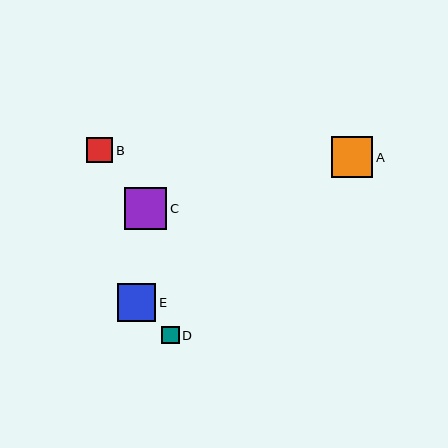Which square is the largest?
Square C is the largest with a size of approximately 42 pixels.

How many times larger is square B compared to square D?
Square B is approximately 1.5 times the size of square D.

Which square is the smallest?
Square D is the smallest with a size of approximately 17 pixels.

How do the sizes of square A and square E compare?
Square A and square E are approximately the same size.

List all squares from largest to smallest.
From largest to smallest: C, A, E, B, D.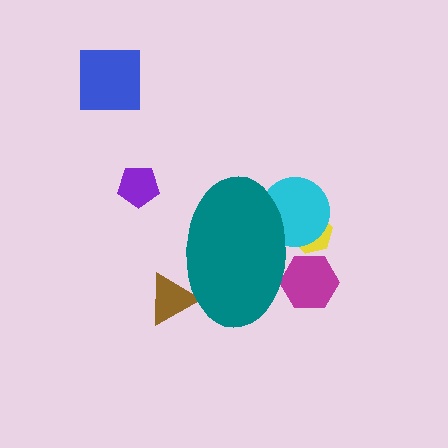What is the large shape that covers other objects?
A teal ellipse.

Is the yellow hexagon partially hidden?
Yes, the yellow hexagon is partially hidden behind the teal ellipse.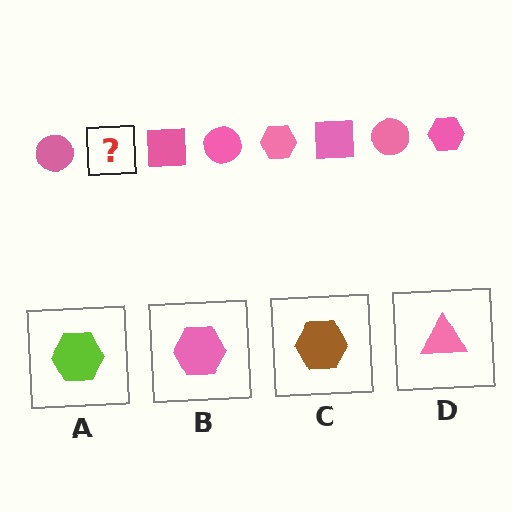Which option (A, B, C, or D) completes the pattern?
B.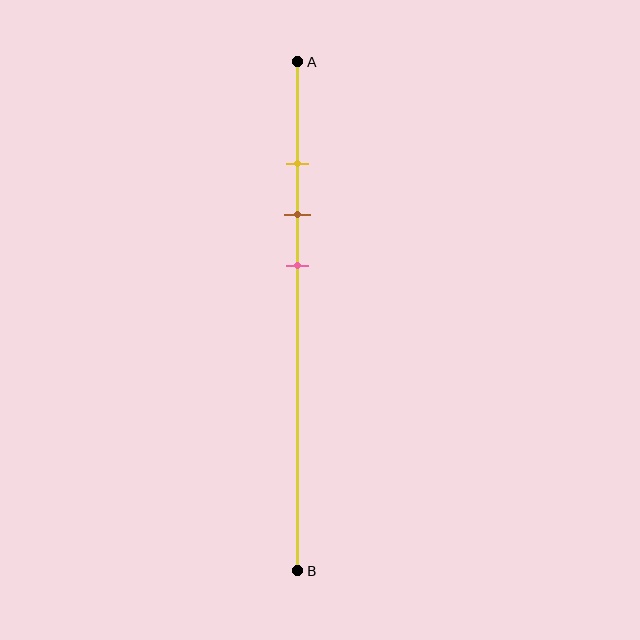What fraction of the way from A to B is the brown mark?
The brown mark is approximately 30% (0.3) of the way from A to B.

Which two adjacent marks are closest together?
The yellow and brown marks are the closest adjacent pair.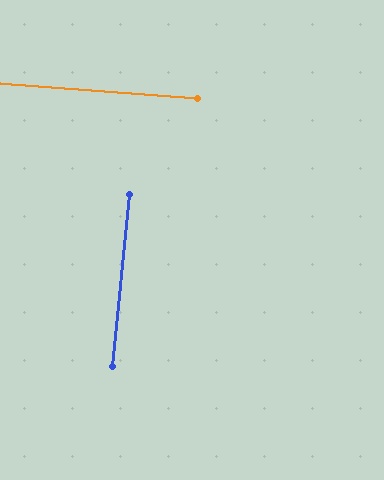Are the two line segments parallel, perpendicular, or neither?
Perpendicular — they meet at approximately 89°.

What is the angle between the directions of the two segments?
Approximately 89 degrees.